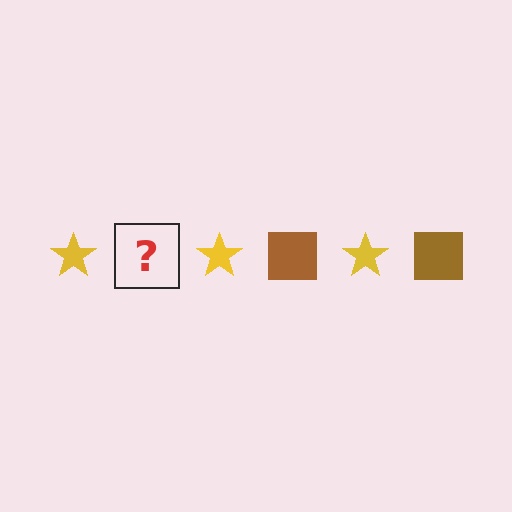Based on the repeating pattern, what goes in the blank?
The blank should be a brown square.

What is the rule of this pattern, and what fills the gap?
The rule is that the pattern alternates between yellow star and brown square. The gap should be filled with a brown square.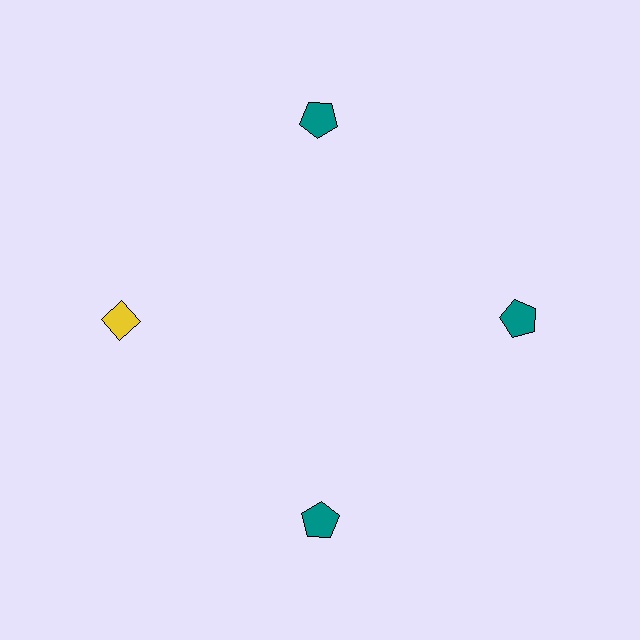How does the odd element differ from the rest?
It differs in both color (yellow instead of teal) and shape (diamond instead of pentagon).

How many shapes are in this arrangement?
There are 4 shapes arranged in a ring pattern.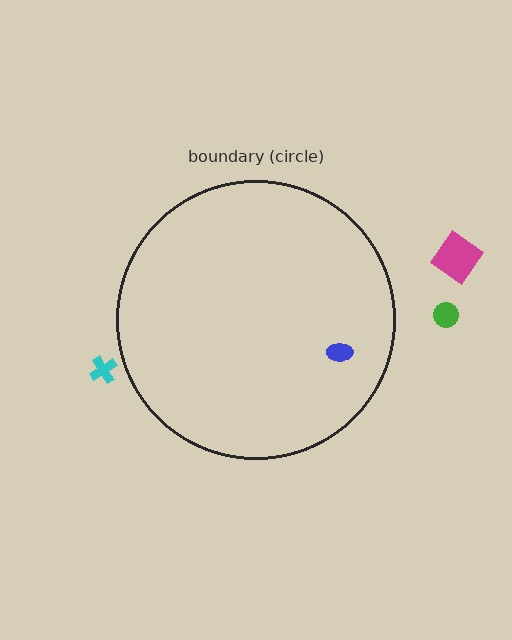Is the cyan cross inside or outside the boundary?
Outside.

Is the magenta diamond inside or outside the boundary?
Outside.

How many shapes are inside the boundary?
1 inside, 3 outside.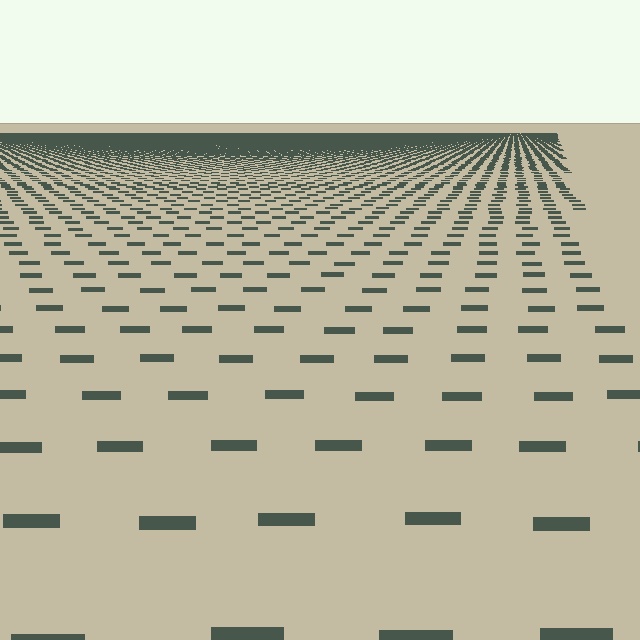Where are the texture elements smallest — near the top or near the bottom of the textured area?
Near the top.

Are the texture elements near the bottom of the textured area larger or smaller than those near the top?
Larger. Near the bottom, elements are closer to the viewer and appear at a bigger on-screen size.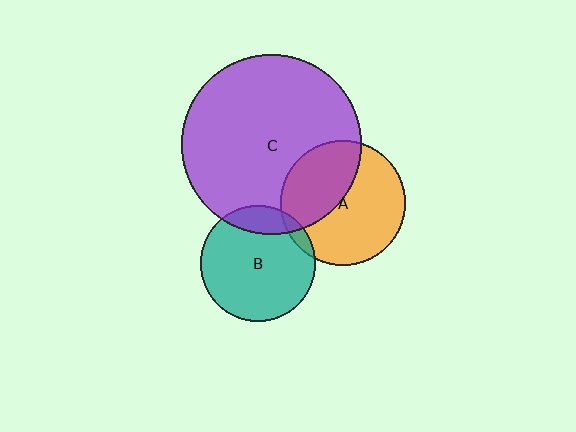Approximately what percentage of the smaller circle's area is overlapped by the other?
Approximately 40%.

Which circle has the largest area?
Circle C (purple).